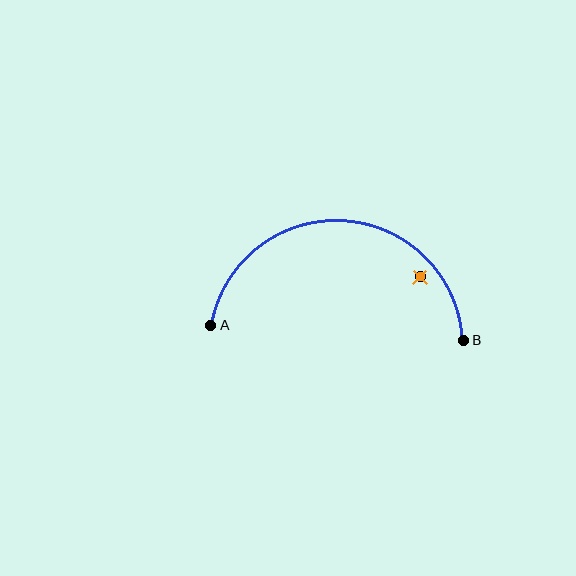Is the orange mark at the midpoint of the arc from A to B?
No — the orange mark does not lie on the arc at all. It sits slightly inside the curve.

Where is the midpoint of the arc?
The arc midpoint is the point on the curve farthest from the straight line joining A and B. It sits above that line.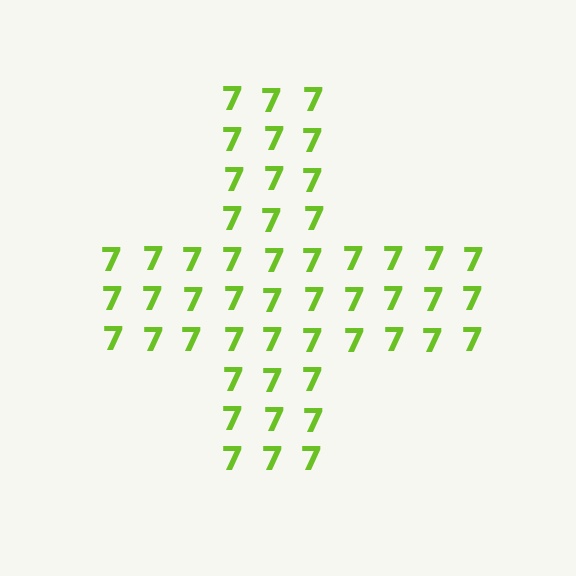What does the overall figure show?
The overall figure shows a cross.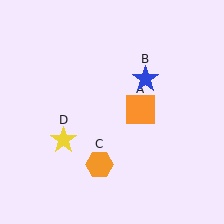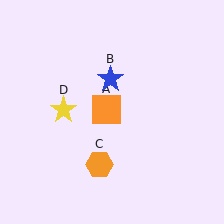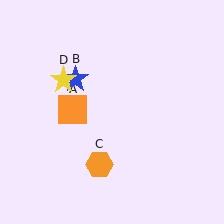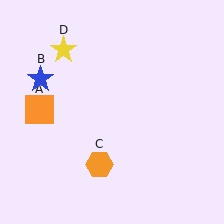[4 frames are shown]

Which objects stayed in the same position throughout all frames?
Orange hexagon (object C) remained stationary.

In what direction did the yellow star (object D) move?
The yellow star (object D) moved up.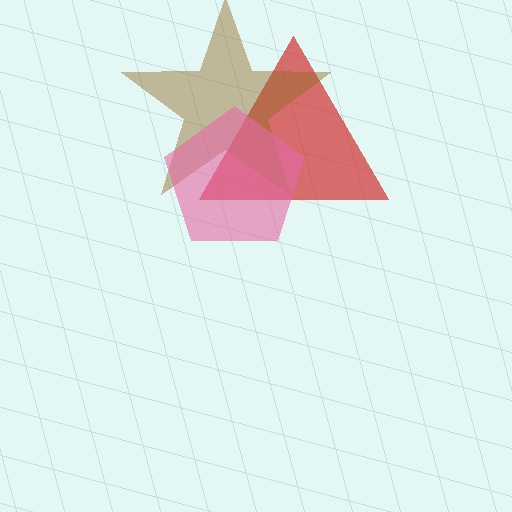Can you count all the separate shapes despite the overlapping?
Yes, there are 3 separate shapes.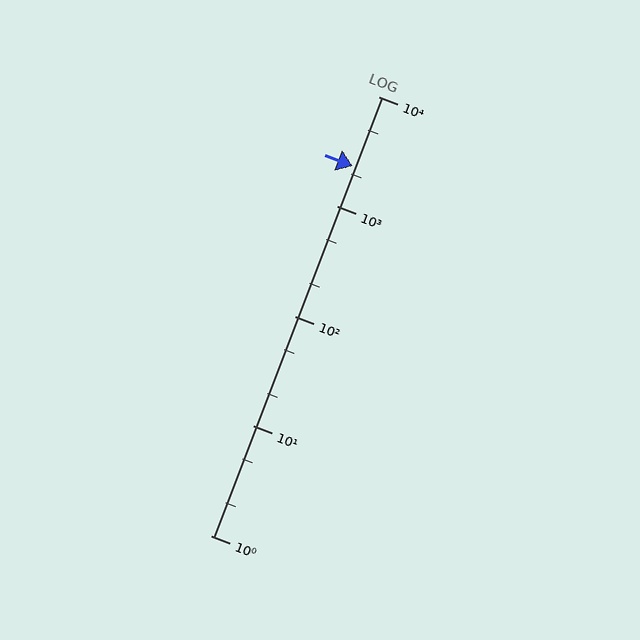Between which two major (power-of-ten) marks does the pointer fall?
The pointer is between 1000 and 10000.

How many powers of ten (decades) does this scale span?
The scale spans 4 decades, from 1 to 10000.